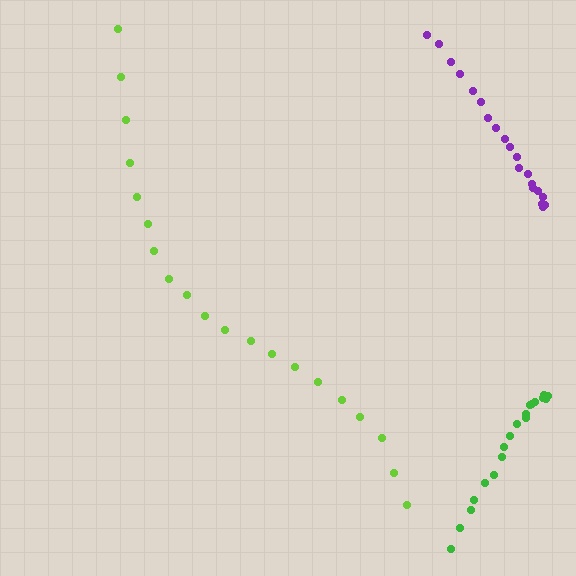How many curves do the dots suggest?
There are 3 distinct paths.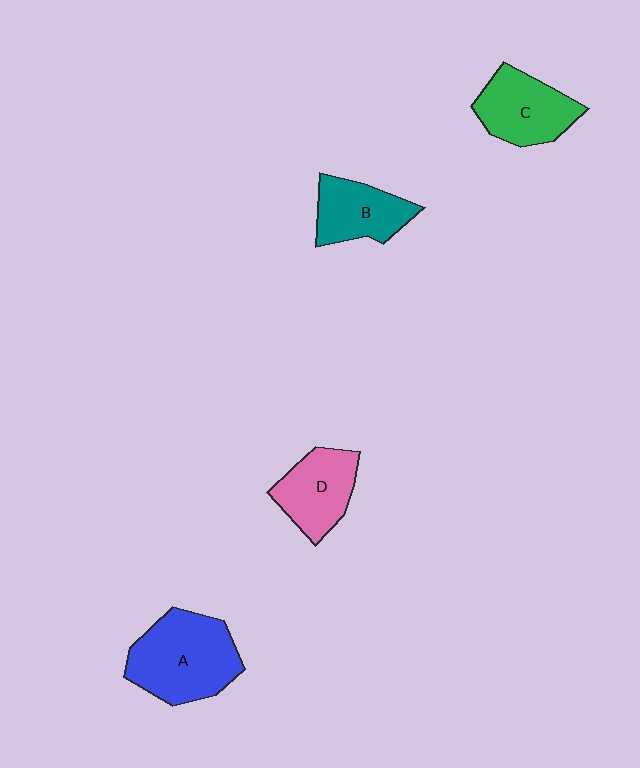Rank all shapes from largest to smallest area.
From largest to smallest: A (blue), C (green), D (pink), B (teal).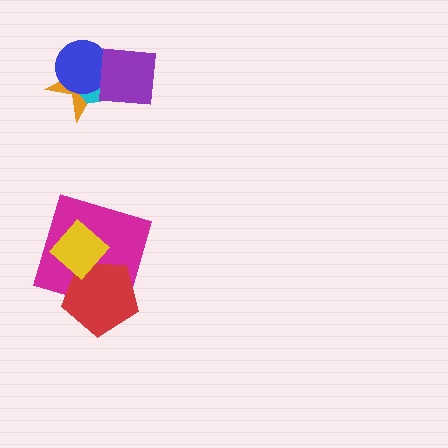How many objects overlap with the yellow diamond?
2 objects overlap with the yellow diamond.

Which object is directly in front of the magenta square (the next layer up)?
The red pentagon is directly in front of the magenta square.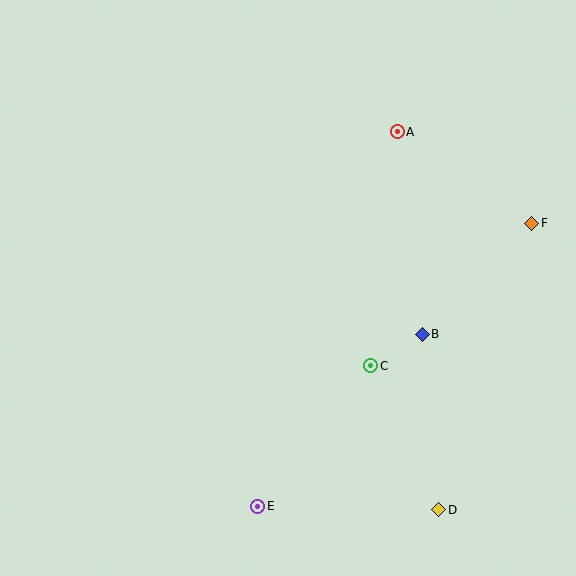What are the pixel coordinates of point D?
Point D is at (439, 510).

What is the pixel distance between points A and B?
The distance between A and B is 204 pixels.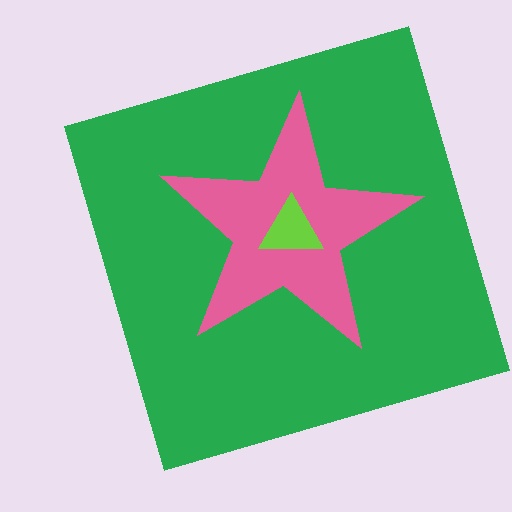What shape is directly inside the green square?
The pink star.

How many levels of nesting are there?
3.